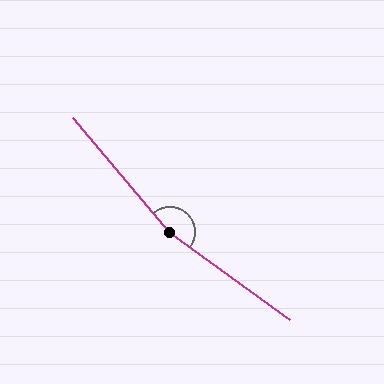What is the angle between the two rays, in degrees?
Approximately 166 degrees.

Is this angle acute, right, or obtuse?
It is obtuse.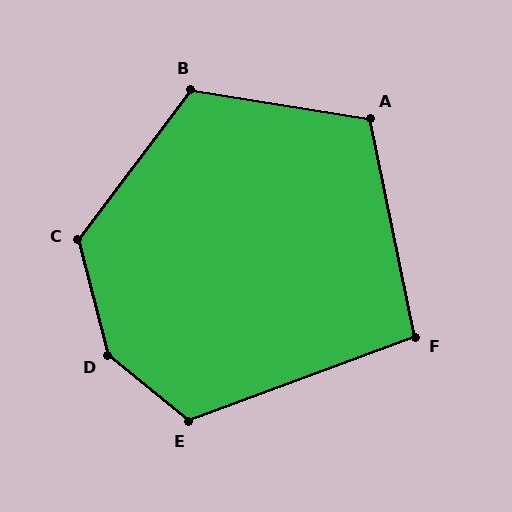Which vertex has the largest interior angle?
D, at approximately 143 degrees.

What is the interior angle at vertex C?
Approximately 129 degrees (obtuse).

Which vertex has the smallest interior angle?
F, at approximately 99 degrees.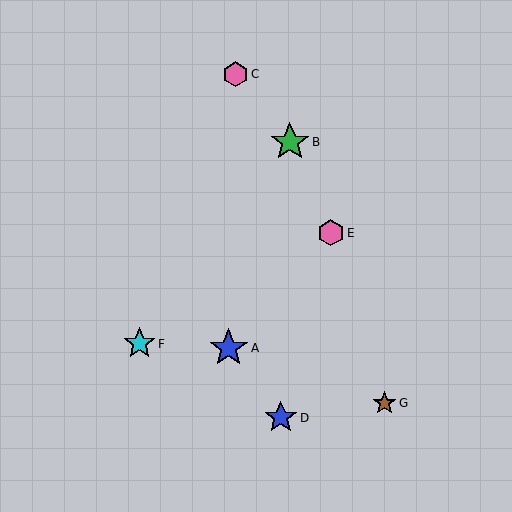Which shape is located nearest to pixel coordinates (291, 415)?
The blue star (labeled D) at (281, 418) is nearest to that location.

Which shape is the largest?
The blue star (labeled A) is the largest.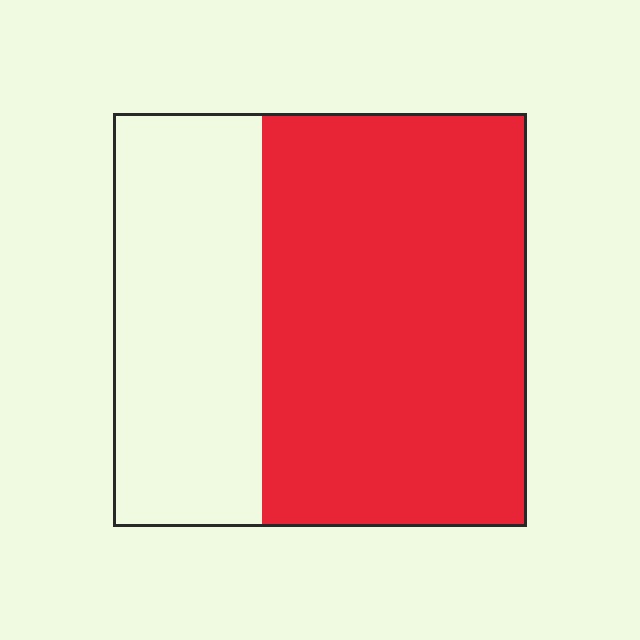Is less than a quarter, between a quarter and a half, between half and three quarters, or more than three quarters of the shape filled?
Between half and three quarters.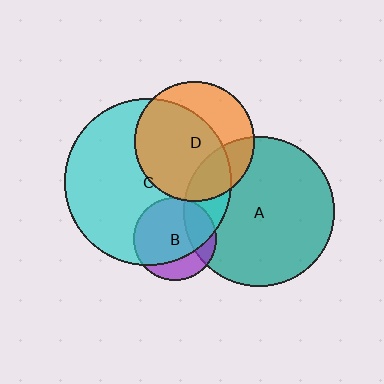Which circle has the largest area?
Circle C (cyan).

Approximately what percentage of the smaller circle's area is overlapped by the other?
Approximately 65%.